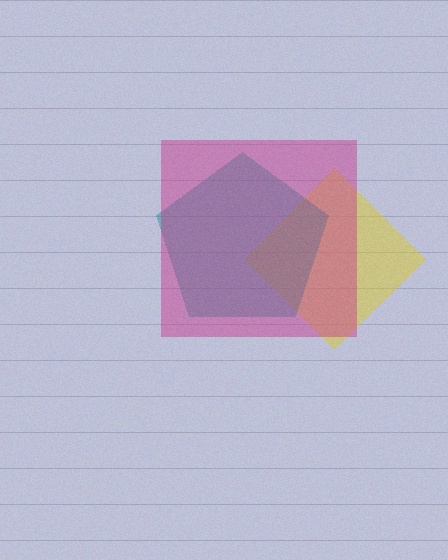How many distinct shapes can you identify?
There are 3 distinct shapes: a yellow diamond, a teal pentagon, a magenta square.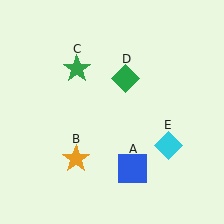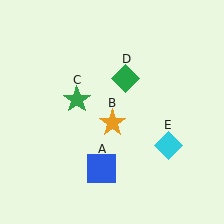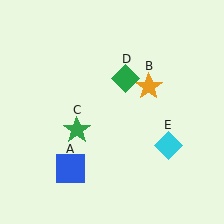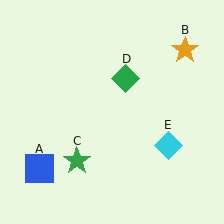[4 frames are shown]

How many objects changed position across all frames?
3 objects changed position: blue square (object A), orange star (object B), green star (object C).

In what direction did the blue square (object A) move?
The blue square (object A) moved left.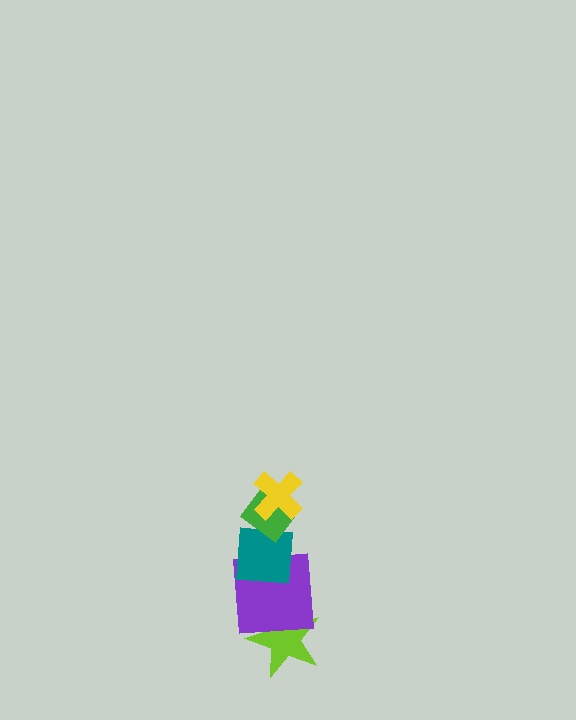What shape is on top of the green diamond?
The yellow cross is on top of the green diamond.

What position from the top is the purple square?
The purple square is 4th from the top.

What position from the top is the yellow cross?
The yellow cross is 1st from the top.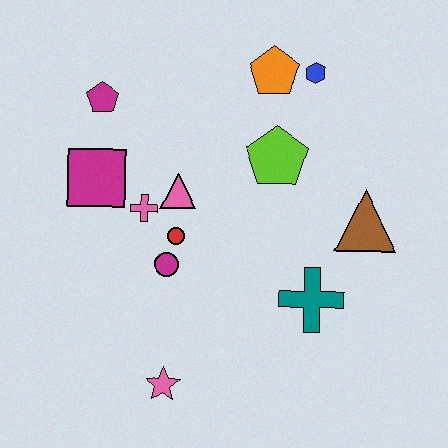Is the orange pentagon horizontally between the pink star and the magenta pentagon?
No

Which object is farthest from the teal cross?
The magenta pentagon is farthest from the teal cross.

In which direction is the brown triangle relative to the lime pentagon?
The brown triangle is to the right of the lime pentagon.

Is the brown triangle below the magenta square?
Yes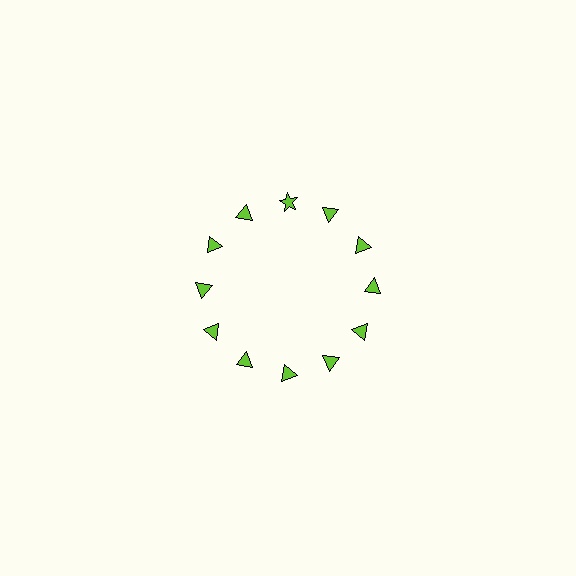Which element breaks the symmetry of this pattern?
The lime star at roughly the 12 o'clock position breaks the symmetry. All other shapes are lime triangles.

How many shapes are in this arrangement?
There are 12 shapes arranged in a ring pattern.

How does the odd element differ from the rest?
It has a different shape: star instead of triangle.